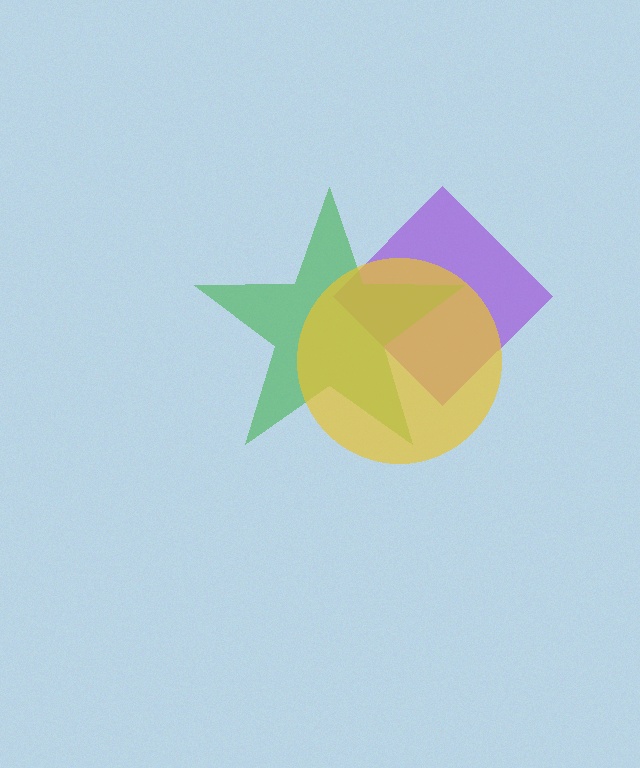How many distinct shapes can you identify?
There are 3 distinct shapes: a purple diamond, a green star, a yellow circle.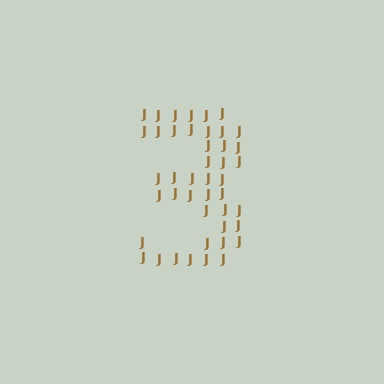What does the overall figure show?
The overall figure shows the digit 3.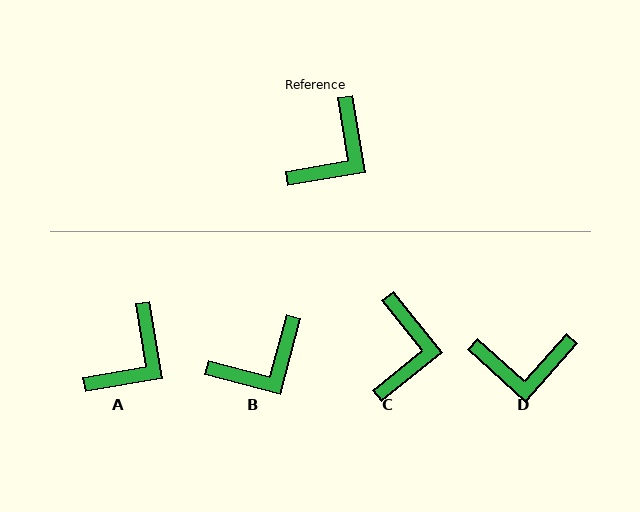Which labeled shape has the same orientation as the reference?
A.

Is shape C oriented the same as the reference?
No, it is off by about 30 degrees.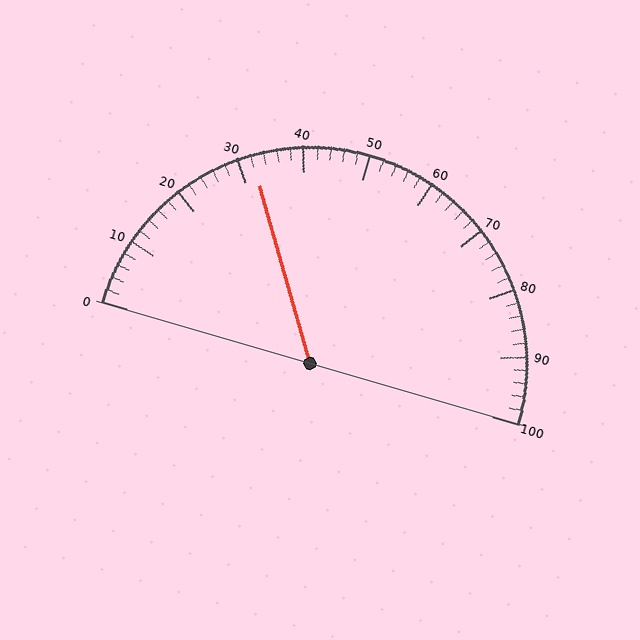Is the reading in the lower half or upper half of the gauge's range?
The reading is in the lower half of the range (0 to 100).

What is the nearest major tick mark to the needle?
The nearest major tick mark is 30.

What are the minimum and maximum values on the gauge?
The gauge ranges from 0 to 100.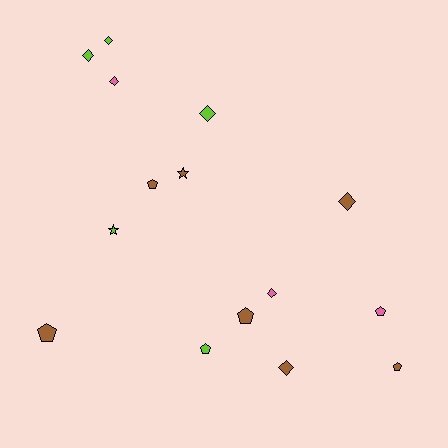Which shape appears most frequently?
Diamond, with 7 objects.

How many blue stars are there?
There are no blue stars.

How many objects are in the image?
There are 15 objects.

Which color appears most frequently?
Brown, with 7 objects.